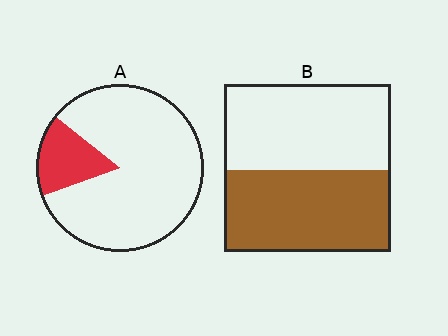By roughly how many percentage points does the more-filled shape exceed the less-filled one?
By roughly 35 percentage points (B over A).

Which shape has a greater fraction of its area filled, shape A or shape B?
Shape B.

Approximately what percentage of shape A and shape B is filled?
A is approximately 15% and B is approximately 50%.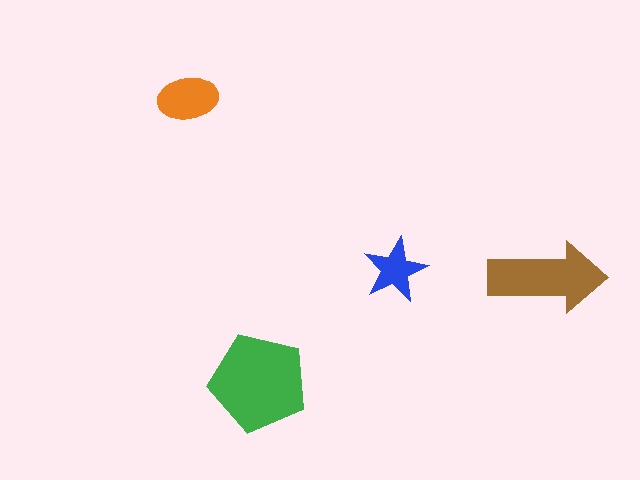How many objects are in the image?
There are 4 objects in the image.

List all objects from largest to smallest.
The green pentagon, the brown arrow, the orange ellipse, the blue star.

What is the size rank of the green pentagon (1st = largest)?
1st.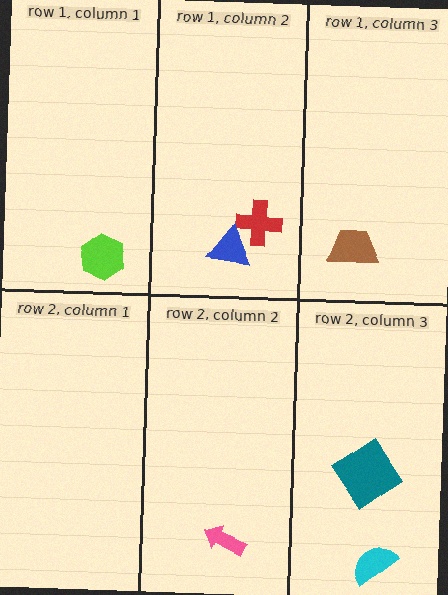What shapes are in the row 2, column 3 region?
The teal diamond, the cyan semicircle.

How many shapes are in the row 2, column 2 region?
1.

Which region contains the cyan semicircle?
The row 2, column 3 region.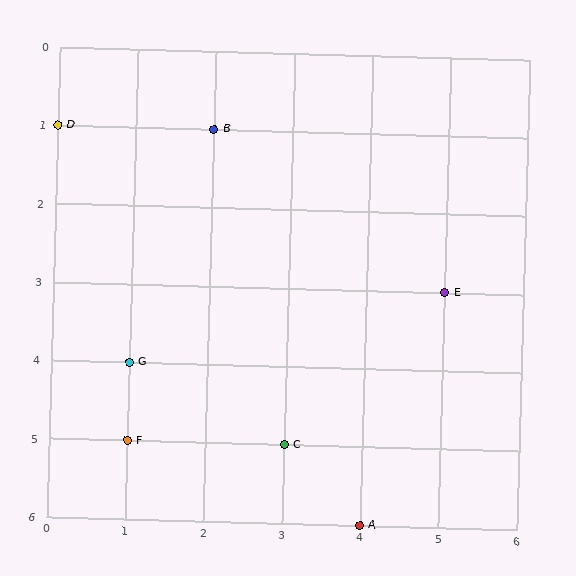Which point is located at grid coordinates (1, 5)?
Point F is at (1, 5).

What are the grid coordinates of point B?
Point B is at grid coordinates (2, 1).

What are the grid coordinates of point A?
Point A is at grid coordinates (4, 6).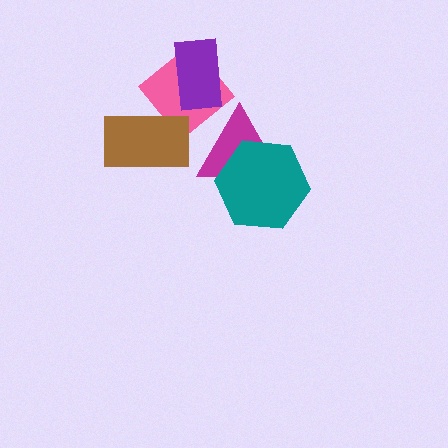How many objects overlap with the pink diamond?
3 objects overlap with the pink diamond.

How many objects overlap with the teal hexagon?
1 object overlaps with the teal hexagon.